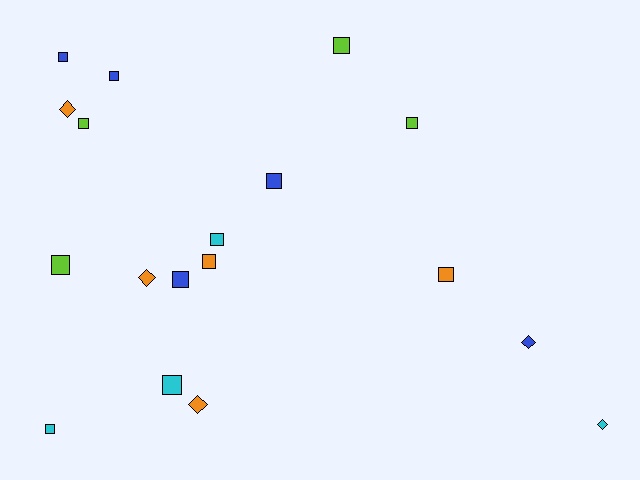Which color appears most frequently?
Blue, with 5 objects.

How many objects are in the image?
There are 18 objects.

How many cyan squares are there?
There are 3 cyan squares.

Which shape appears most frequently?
Square, with 13 objects.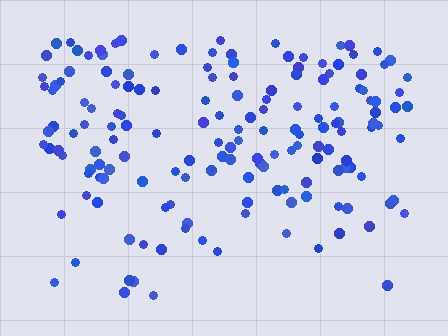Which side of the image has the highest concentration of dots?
The top.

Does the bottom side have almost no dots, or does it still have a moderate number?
Still a moderate number, just noticeably fewer than the top.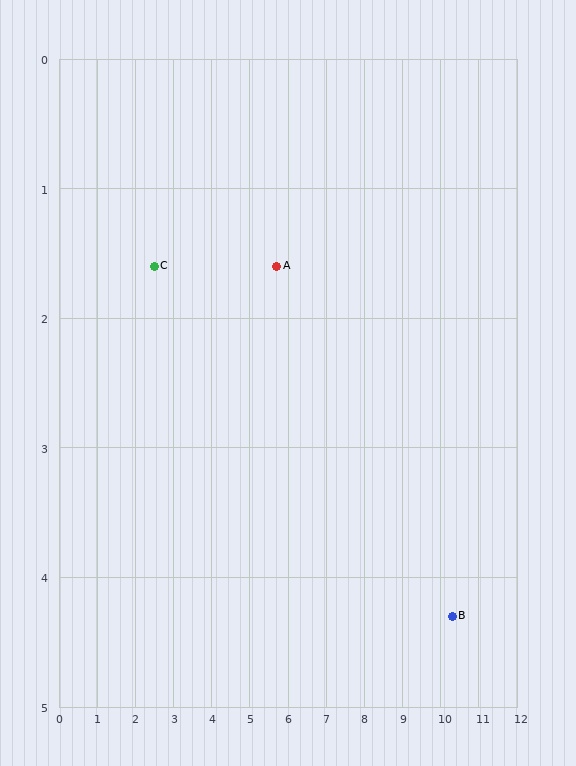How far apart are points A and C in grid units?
Points A and C are about 3.2 grid units apart.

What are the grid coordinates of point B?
Point B is at approximately (10.3, 4.3).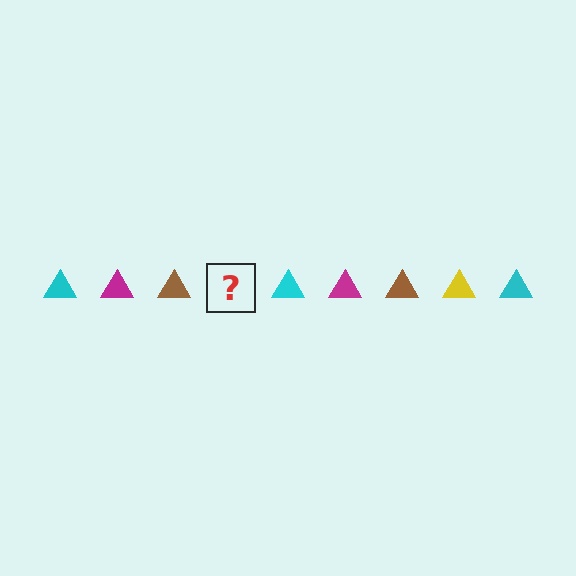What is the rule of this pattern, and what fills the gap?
The rule is that the pattern cycles through cyan, magenta, brown, yellow triangles. The gap should be filled with a yellow triangle.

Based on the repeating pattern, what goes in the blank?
The blank should be a yellow triangle.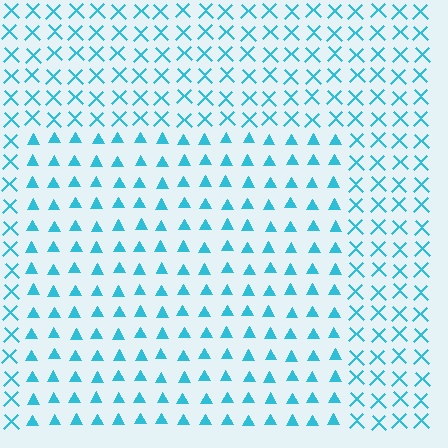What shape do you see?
I see a rectangle.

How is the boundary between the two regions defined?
The boundary is defined by a change in element shape: triangles inside vs. X marks outside. All elements share the same color and spacing.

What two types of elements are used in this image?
The image uses triangles inside the rectangle region and X marks outside it.